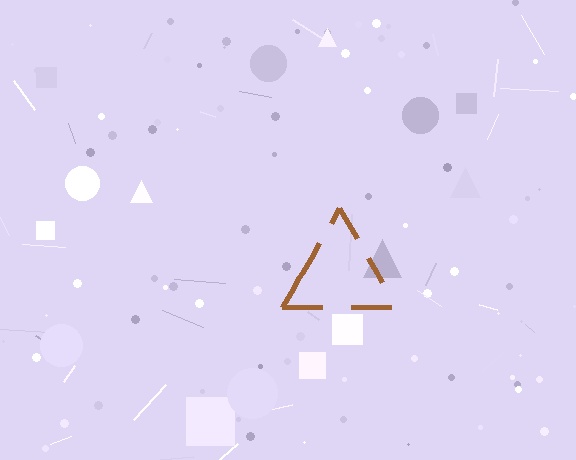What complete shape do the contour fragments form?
The contour fragments form a triangle.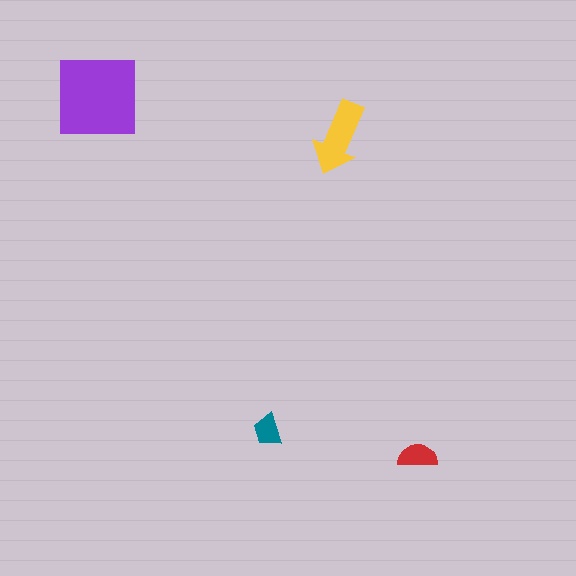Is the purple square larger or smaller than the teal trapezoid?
Larger.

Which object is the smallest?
The teal trapezoid.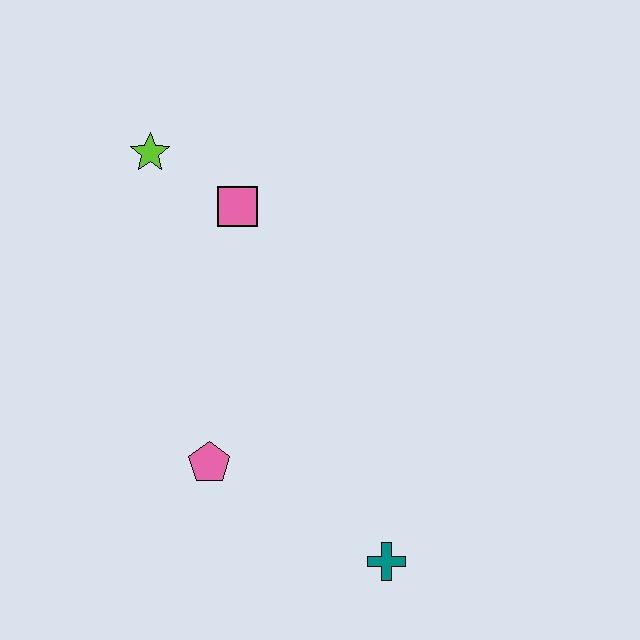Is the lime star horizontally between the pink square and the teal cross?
No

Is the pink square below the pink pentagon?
No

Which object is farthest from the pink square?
The teal cross is farthest from the pink square.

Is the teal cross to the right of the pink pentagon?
Yes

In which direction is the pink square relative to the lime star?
The pink square is to the right of the lime star.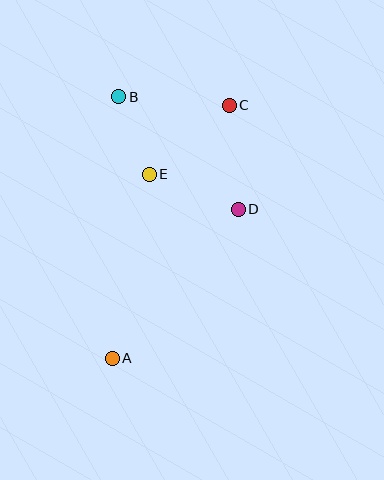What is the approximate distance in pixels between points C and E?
The distance between C and E is approximately 106 pixels.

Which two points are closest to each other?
Points B and E are closest to each other.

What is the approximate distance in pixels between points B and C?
The distance between B and C is approximately 111 pixels.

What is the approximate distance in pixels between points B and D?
The distance between B and D is approximately 164 pixels.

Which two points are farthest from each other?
Points A and C are farthest from each other.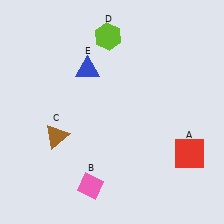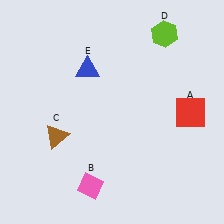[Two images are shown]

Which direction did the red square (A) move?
The red square (A) moved up.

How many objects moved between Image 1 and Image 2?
2 objects moved between the two images.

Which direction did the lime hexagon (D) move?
The lime hexagon (D) moved right.